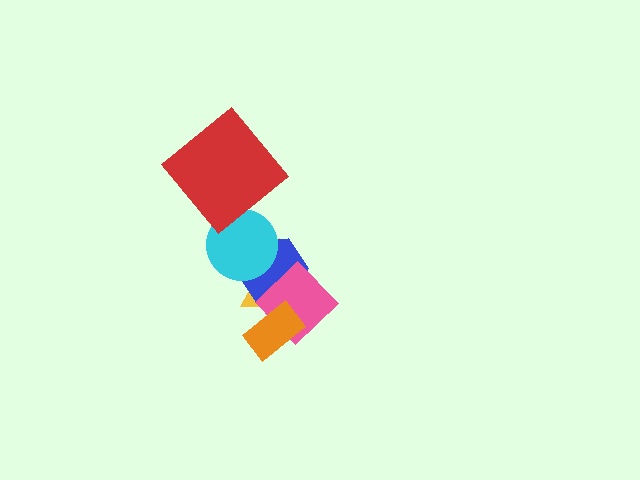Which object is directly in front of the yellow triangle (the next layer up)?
The blue hexagon is directly in front of the yellow triangle.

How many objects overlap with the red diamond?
0 objects overlap with the red diamond.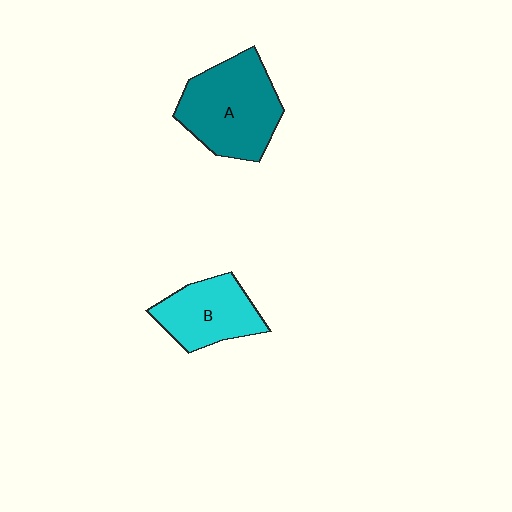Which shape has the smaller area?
Shape B (cyan).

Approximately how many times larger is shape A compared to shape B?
Approximately 1.4 times.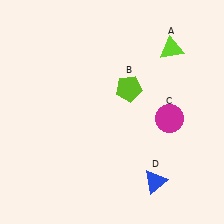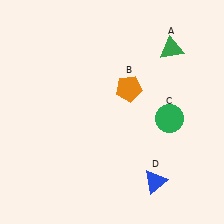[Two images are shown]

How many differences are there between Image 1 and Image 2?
There are 3 differences between the two images.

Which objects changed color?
A changed from lime to green. B changed from lime to orange. C changed from magenta to green.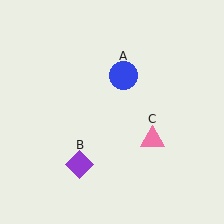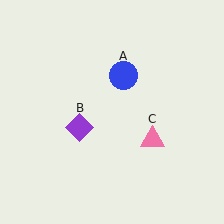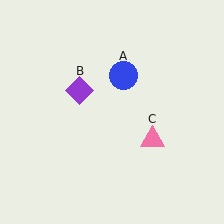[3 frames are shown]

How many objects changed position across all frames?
1 object changed position: purple diamond (object B).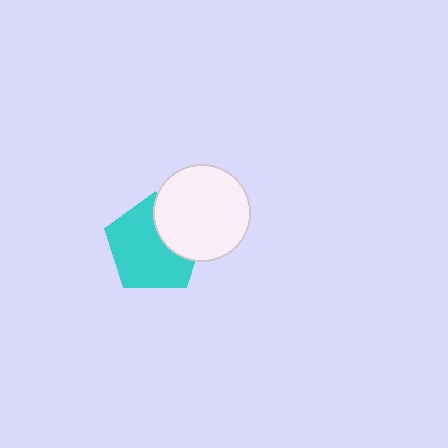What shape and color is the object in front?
The object in front is a white circle.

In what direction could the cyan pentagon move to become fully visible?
The cyan pentagon could move left. That would shift it out from behind the white circle entirely.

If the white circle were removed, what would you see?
You would see the complete cyan pentagon.